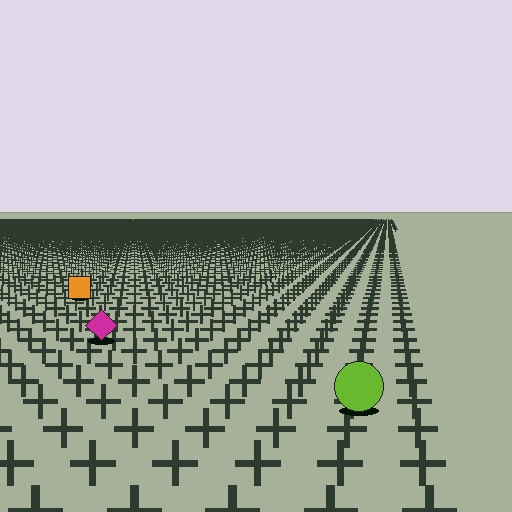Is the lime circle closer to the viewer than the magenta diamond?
Yes. The lime circle is closer — you can tell from the texture gradient: the ground texture is coarser near it.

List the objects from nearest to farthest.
From nearest to farthest: the lime circle, the magenta diamond, the orange square.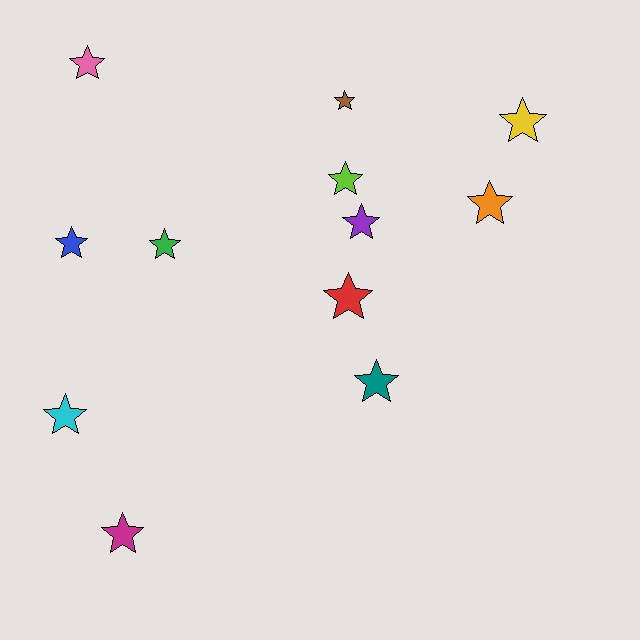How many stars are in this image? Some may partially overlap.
There are 12 stars.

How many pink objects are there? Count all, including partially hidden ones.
There is 1 pink object.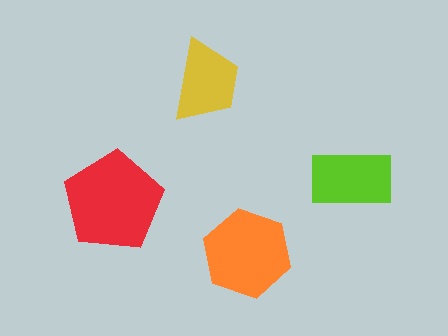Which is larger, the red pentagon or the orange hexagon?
The red pentagon.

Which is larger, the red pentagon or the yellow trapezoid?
The red pentagon.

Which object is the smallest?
The yellow trapezoid.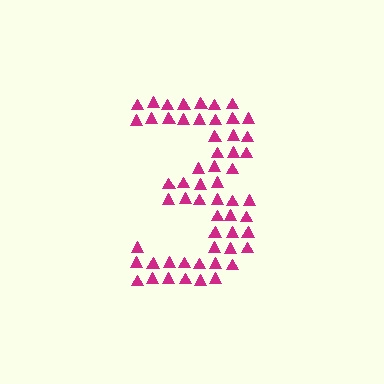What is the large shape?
The large shape is the digit 3.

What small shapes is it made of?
It is made of small triangles.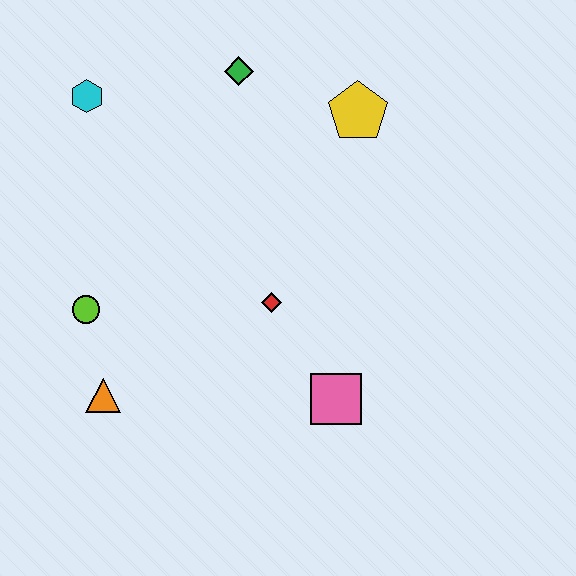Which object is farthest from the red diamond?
The cyan hexagon is farthest from the red diamond.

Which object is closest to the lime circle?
The orange triangle is closest to the lime circle.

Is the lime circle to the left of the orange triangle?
Yes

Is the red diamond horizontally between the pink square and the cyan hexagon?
Yes